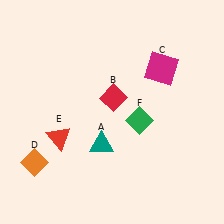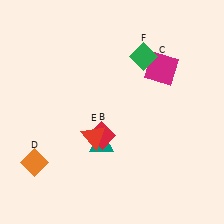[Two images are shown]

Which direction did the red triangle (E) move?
The red triangle (E) moved right.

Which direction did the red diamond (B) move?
The red diamond (B) moved down.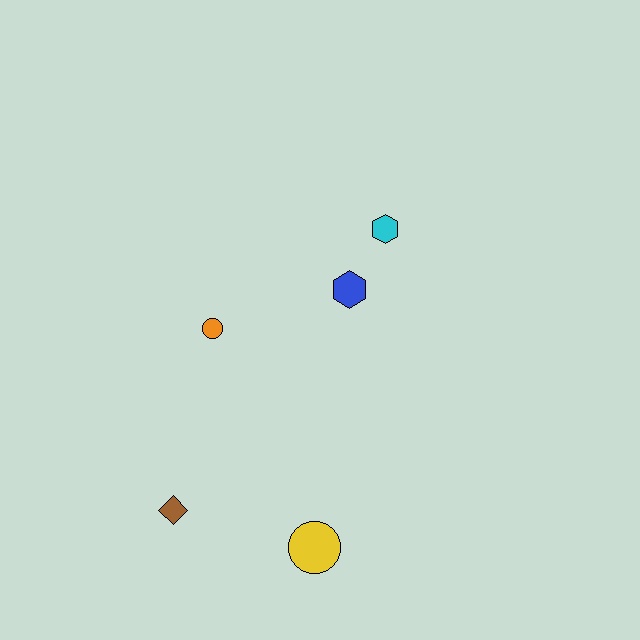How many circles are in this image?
There are 2 circles.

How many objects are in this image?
There are 5 objects.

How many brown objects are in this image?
There is 1 brown object.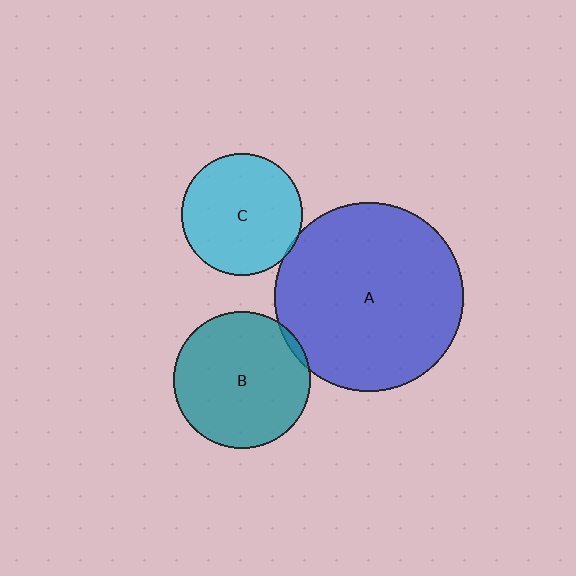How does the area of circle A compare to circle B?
Approximately 1.9 times.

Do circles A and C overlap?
Yes.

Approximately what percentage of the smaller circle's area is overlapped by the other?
Approximately 5%.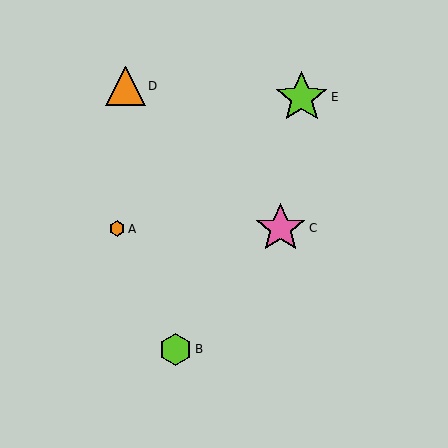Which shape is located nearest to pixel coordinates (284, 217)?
The pink star (labeled C) at (281, 228) is nearest to that location.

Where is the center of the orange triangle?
The center of the orange triangle is at (125, 86).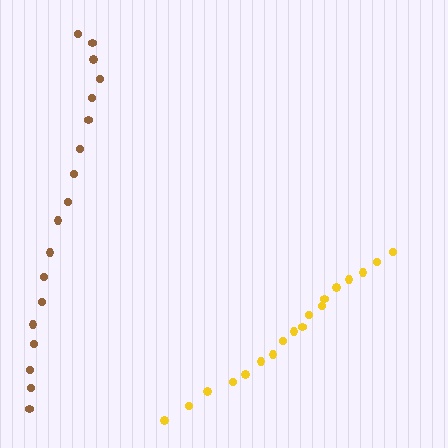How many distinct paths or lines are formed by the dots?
There are 2 distinct paths.